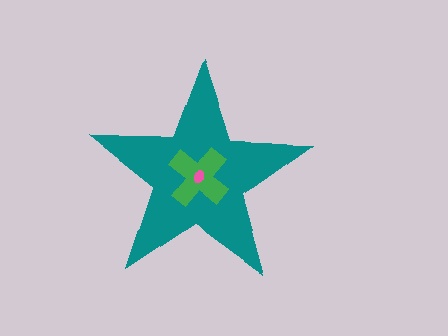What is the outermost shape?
The teal star.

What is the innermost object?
The pink ellipse.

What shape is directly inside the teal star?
The green cross.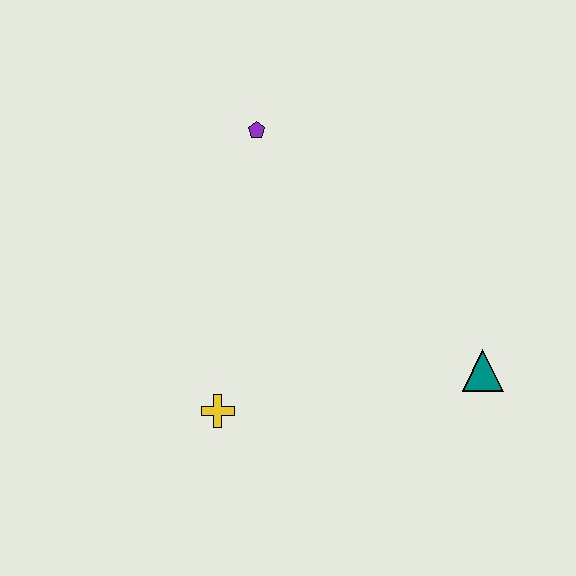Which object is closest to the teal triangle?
The yellow cross is closest to the teal triangle.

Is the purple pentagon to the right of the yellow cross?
Yes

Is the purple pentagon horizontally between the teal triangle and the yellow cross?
Yes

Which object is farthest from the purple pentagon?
The teal triangle is farthest from the purple pentagon.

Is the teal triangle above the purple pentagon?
No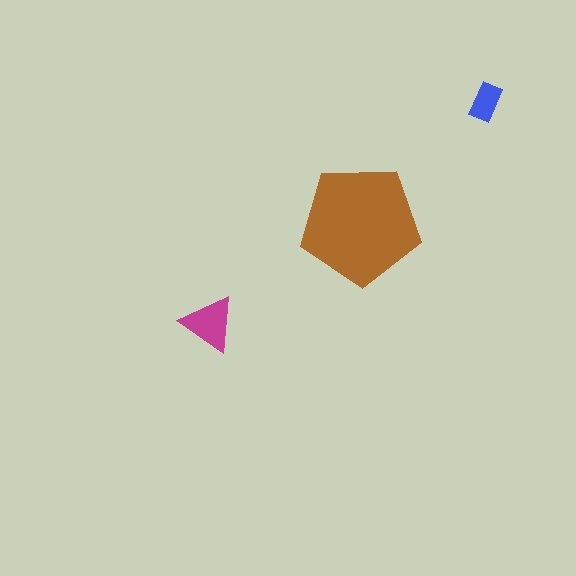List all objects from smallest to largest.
The blue rectangle, the magenta triangle, the brown pentagon.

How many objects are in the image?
There are 3 objects in the image.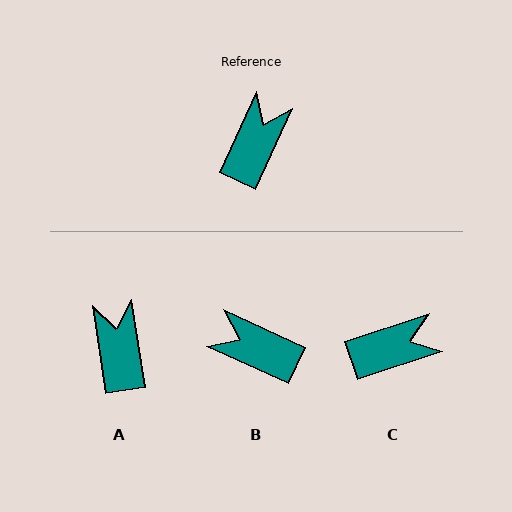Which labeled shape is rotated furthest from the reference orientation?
B, about 90 degrees away.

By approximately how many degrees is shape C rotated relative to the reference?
Approximately 47 degrees clockwise.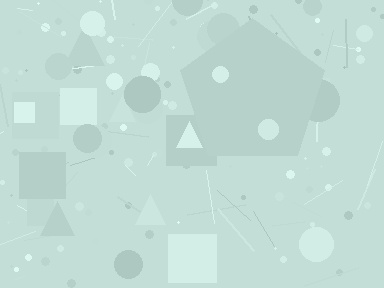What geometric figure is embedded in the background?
A pentagon is embedded in the background.